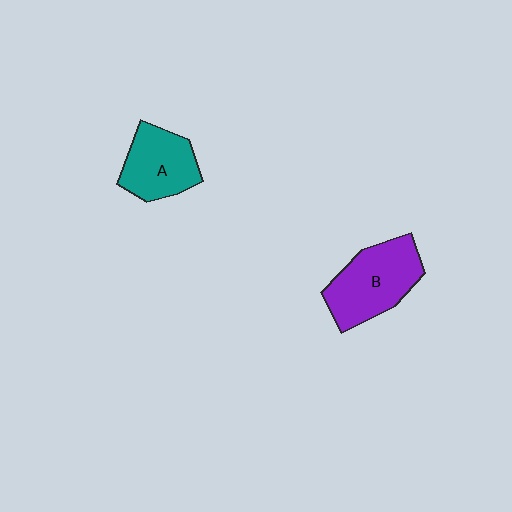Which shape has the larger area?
Shape B (purple).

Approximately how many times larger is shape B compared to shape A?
Approximately 1.3 times.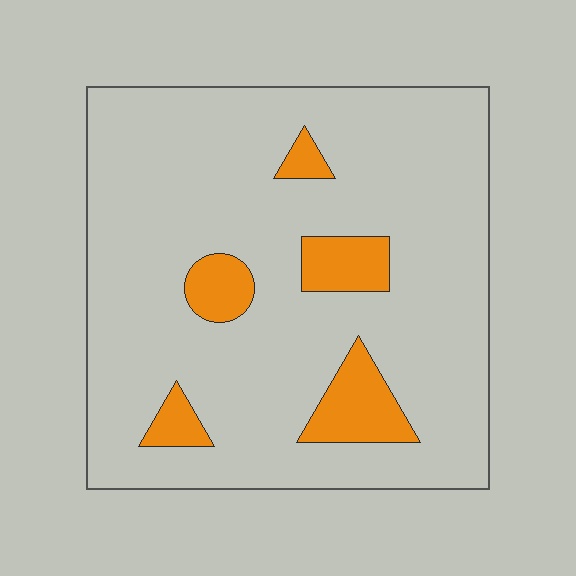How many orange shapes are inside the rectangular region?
5.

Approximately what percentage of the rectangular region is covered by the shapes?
Approximately 10%.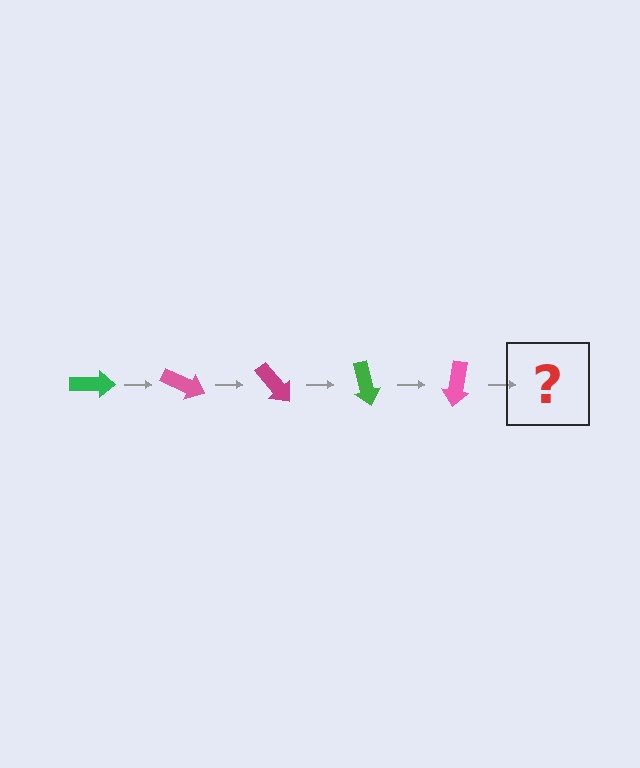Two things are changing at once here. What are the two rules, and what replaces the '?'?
The two rules are that it rotates 25 degrees each step and the color cycles through green, pink, and magenta. The '?' should be a magenta arrow, rotated 125 degrees from the start.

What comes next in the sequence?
The next element should be a magenta arrow, rotated 125 degrees from the start.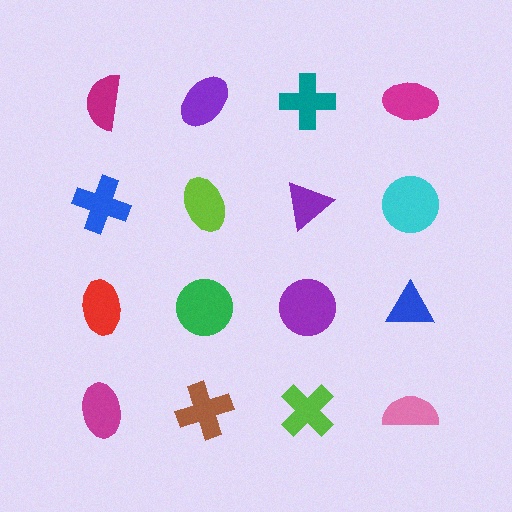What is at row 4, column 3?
A lime cross.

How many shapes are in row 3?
4 shapes.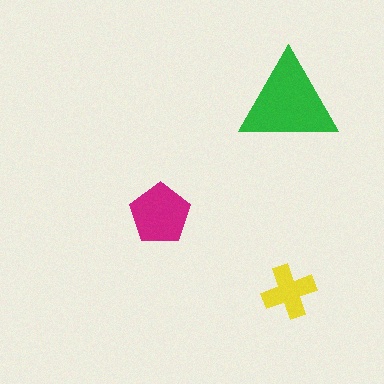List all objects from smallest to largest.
The yellow cross, the magenta pentagon, the green triangle.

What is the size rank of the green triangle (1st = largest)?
1st.